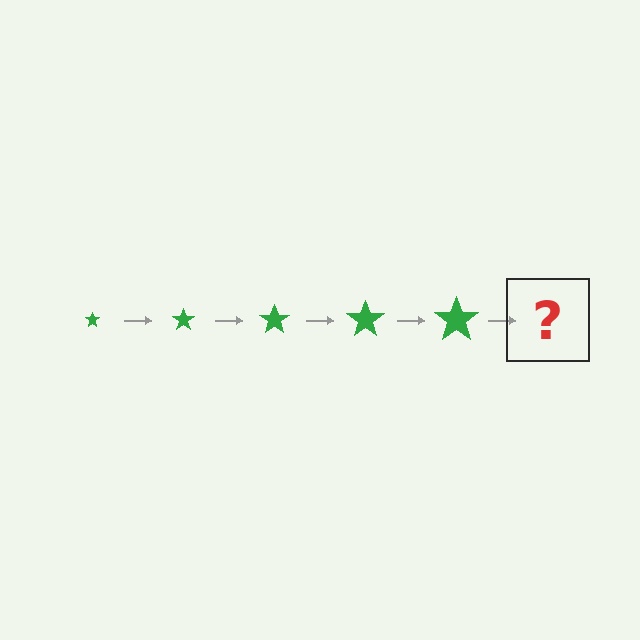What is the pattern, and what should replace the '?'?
The pattern is that the star gets progressively larger each step. The '?' should be a green star, larger than the previous one.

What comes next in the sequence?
The next element should be a green star, larger than the previous one.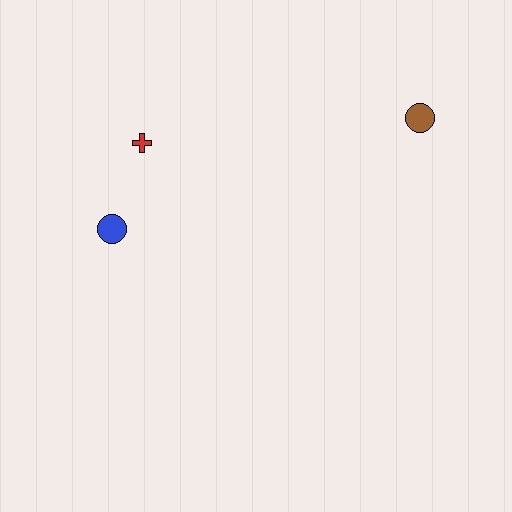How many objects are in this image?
There are 3 objects.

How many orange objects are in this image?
There are no orange objects.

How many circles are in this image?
There are 2 circles.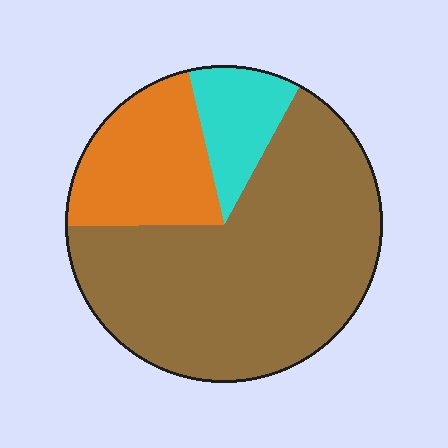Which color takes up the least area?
Cyan, at roughly 10%.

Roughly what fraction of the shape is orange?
Orange takes up less than a quarter of the shape.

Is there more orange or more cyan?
Orange.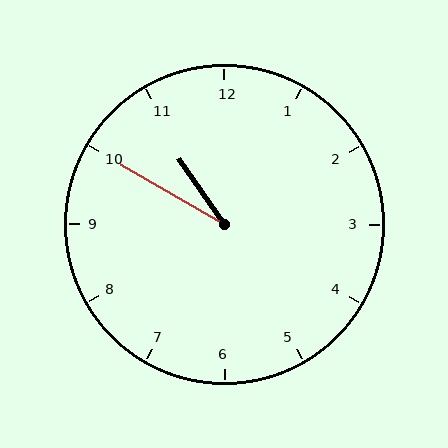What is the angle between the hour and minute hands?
Approximately 25 degrees.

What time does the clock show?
10:50.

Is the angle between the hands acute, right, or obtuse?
It is acute.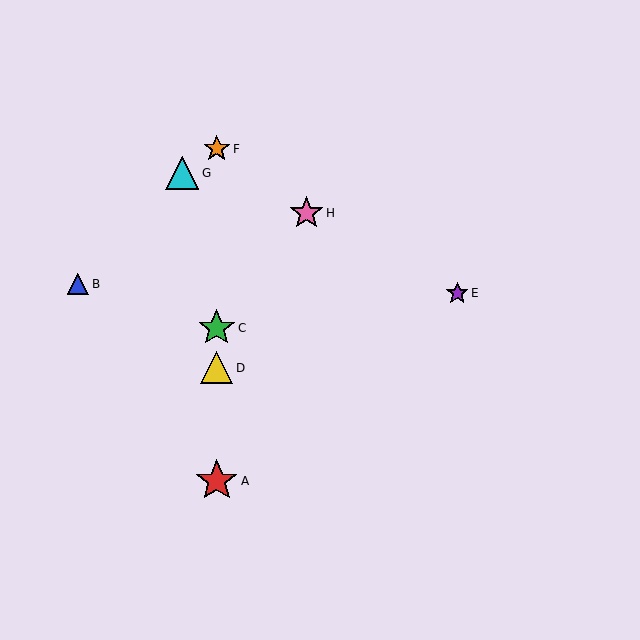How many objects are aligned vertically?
4 objects (A, C, D, F) are aligned vertically.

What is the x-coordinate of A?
Object A is at x≈217.